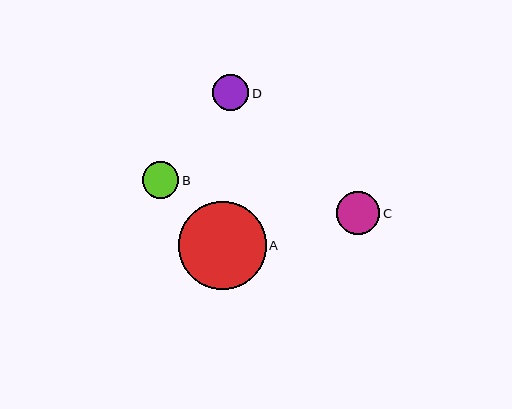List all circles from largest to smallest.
From largest to smallest: A, C, B, D.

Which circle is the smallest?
Circle D is the smallest with a size of approximately 36 pixels.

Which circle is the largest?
Circle A is the largest with a size of approximately 87 pixels.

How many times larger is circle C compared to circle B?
Circle C is approximately 1.2 times the size of circle B.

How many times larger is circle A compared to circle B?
Circle A is approximately 2.4 times the size of circle B.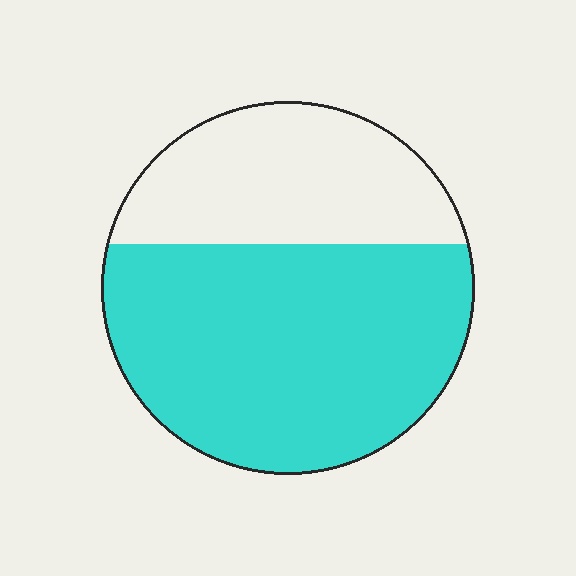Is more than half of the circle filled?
Yes.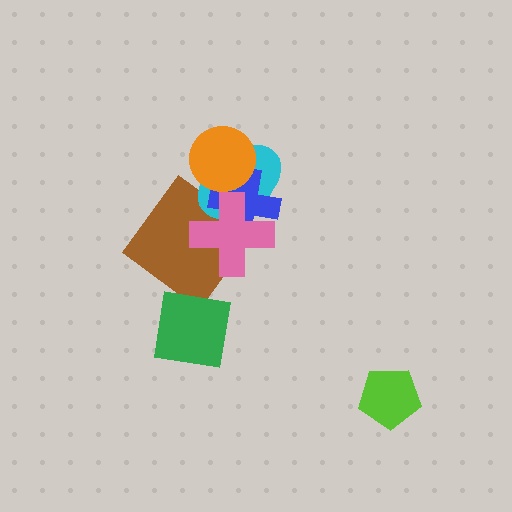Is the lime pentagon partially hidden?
No, no other shape covers it.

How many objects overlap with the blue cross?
4 objects overlap with the blue cross.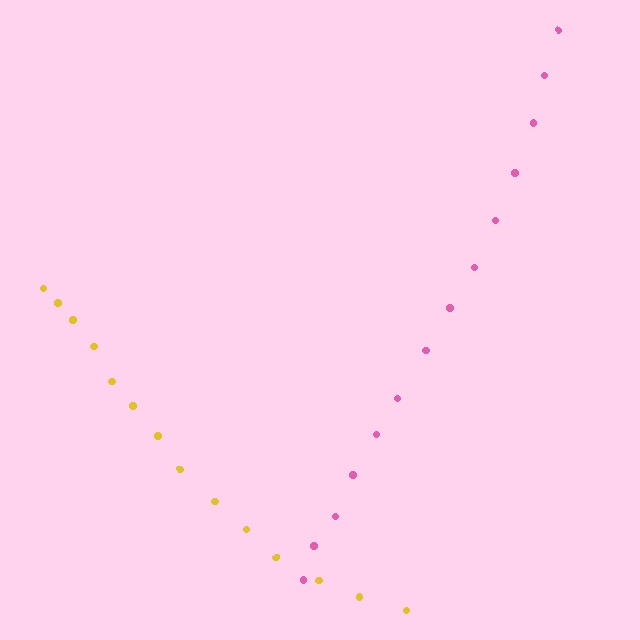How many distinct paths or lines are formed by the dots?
There are 2 distinct paths.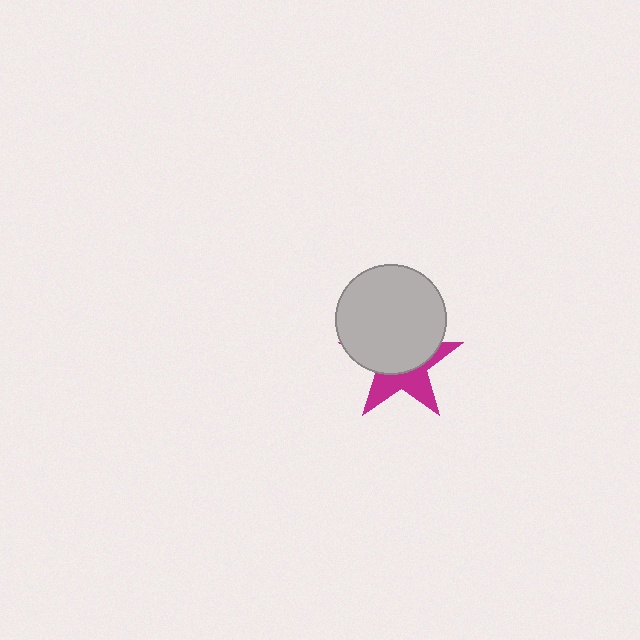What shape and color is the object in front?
The object in front is a light gray circle.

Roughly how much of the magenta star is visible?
A small part of it is visible (roughly 42%).